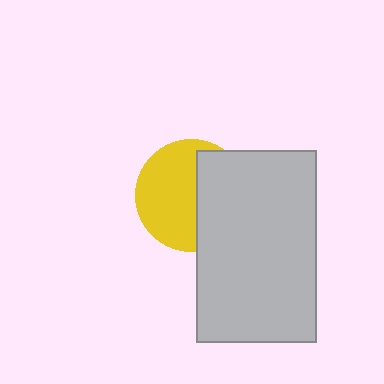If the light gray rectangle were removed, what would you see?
You would see the complete yellow circle.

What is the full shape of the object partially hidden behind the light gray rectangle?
The partially hidden object is a yellow circle.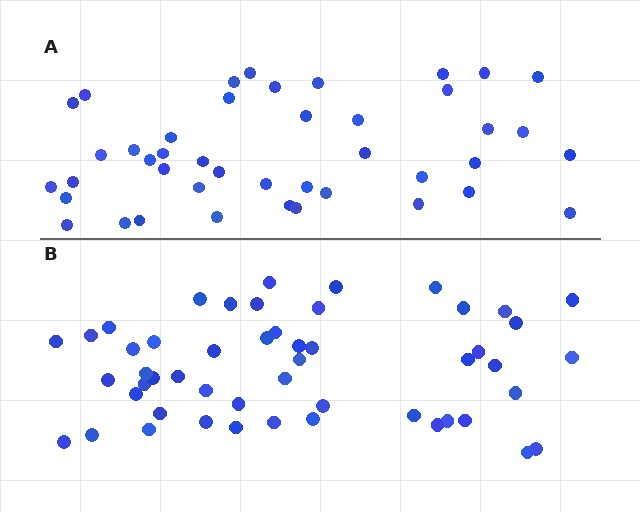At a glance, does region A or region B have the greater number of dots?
Region B (the bottom region) has more dots.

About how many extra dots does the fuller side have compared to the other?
Region B has roughly 8 or so more dots than region A.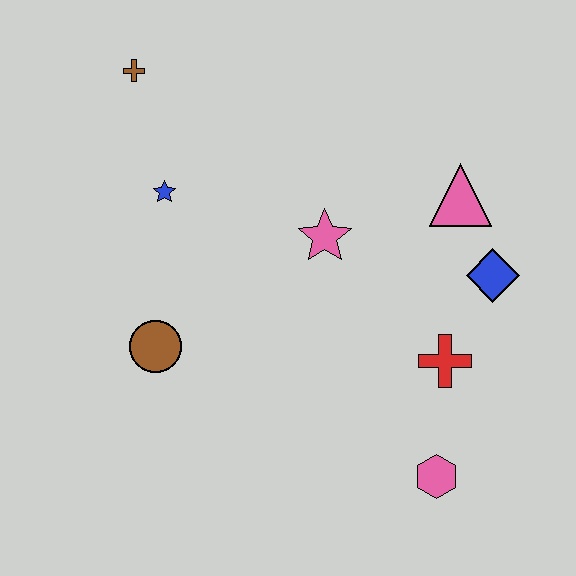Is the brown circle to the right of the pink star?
No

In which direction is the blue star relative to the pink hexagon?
The blue star is above the pink hexagon.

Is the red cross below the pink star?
Yes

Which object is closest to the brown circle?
The blue star is closest to the brown circle.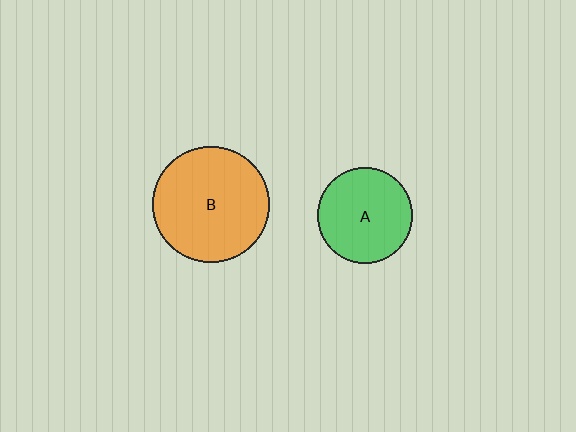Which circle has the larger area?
Circle B (orange).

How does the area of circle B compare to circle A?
Approximately 1.5 times.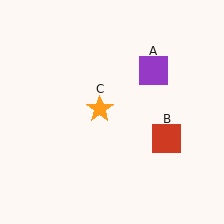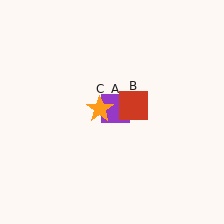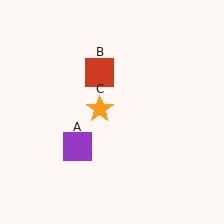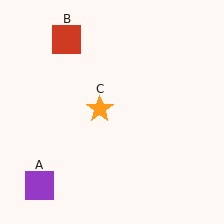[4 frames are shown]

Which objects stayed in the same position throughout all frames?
Orange star (object C) remained stationary.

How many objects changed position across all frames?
2 objects changed position: purple square (object A), red square (object B).